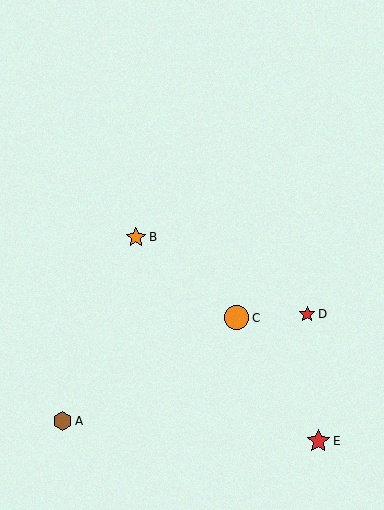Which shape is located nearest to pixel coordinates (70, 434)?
The brown hexagon (labeled A) at (63, 421) is nearest to that location.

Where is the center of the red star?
The center of the red star is at (318, 441).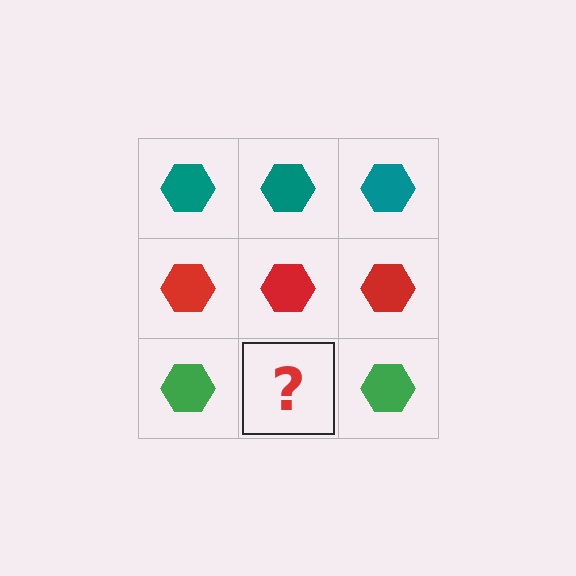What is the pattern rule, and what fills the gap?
The rule is that each row has a consistent color. The gap should be filled with a green hexagon.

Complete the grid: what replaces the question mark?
The question mark should be replaced with a green hexagon.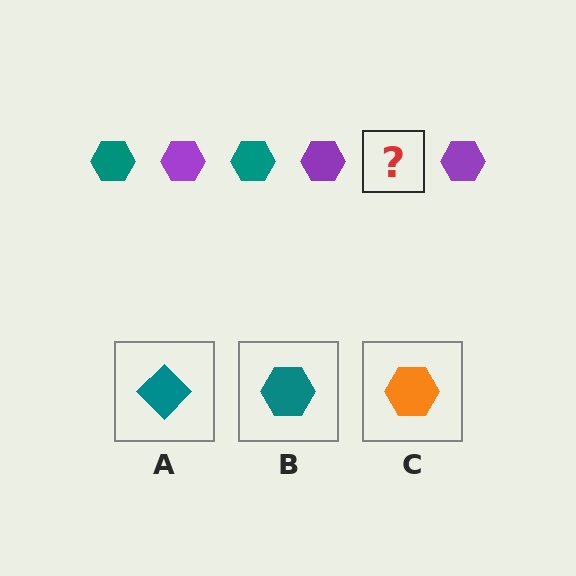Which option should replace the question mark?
Option B.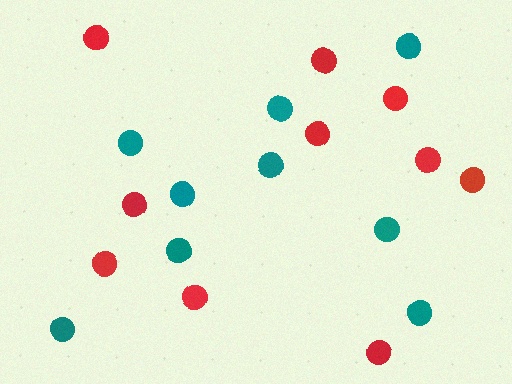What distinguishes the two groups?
There are 2 groups: one group of teal circles (9) and one group of red circles (10).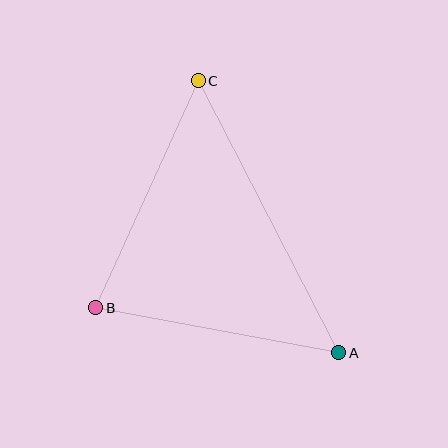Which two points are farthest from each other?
Points A and C are farthest from each other.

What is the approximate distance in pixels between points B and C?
The distance between B and C is approximately 249 pixels.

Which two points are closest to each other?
Points A and B are closest to each other.